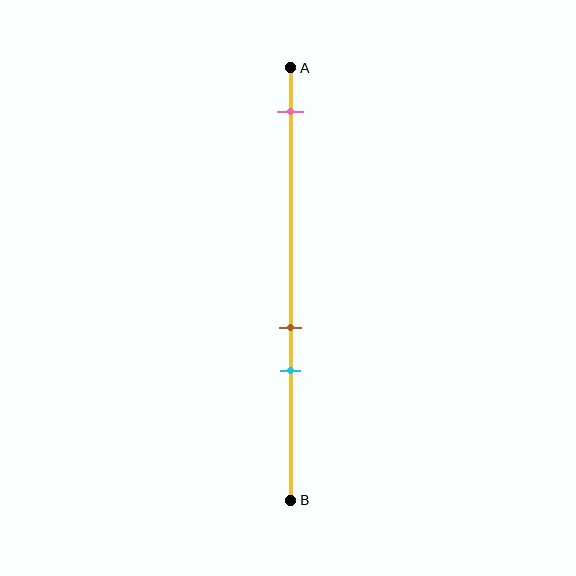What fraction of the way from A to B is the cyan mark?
The cyan mark is approximately 70% (0.7) of the way from A to B.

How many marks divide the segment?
There are 3 marks dividing the segment.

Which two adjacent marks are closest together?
The brown and cyan marks are the closest adjacent pair.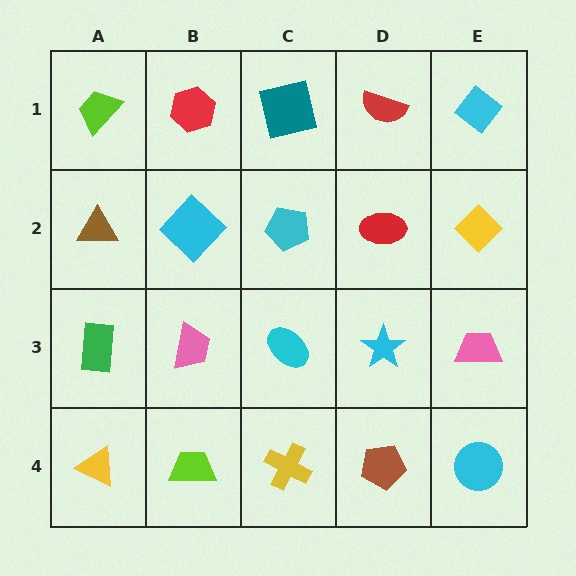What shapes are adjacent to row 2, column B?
A red hexagon (row 1, column B), a pink trapezoid (row 3, column B), a brown triangle (row 2, column A), a cyan pentagon (row 2, column C).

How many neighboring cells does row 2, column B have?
4.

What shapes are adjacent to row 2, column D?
A red semicircle (row 1, column D), a cyan star (row 3, column D), a cyan pentagon (row 2, column C), a yellow diamond (row 2, column E).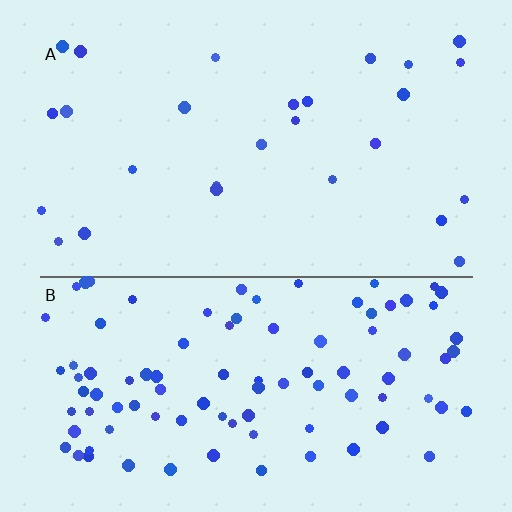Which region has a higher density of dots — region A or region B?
B (the bottom).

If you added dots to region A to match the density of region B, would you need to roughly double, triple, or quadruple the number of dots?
Approximately quadruple.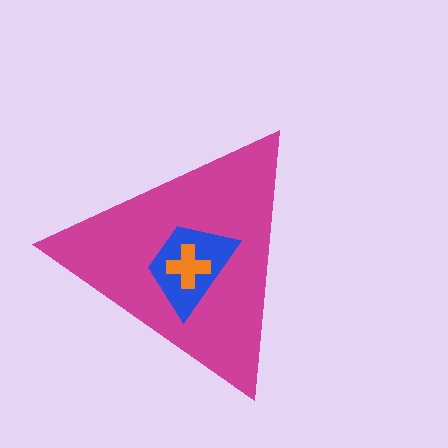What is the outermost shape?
The magenta triangle.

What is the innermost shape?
The orange cross.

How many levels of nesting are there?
3.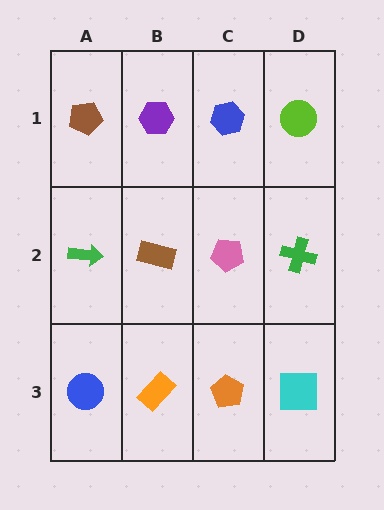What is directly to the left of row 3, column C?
An orange rectangle.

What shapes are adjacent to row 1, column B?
A brown rectangle (row 2, column B), a brown pentagon (row 1, column A), a blue hexagon (row 1, column C).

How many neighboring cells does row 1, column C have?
3.